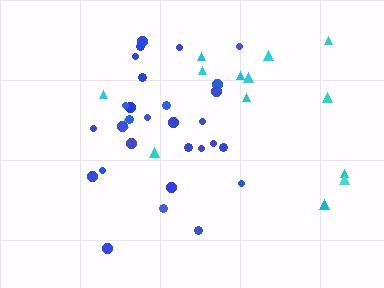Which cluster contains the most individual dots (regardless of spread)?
Blue (29).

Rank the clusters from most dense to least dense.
blue, cyan.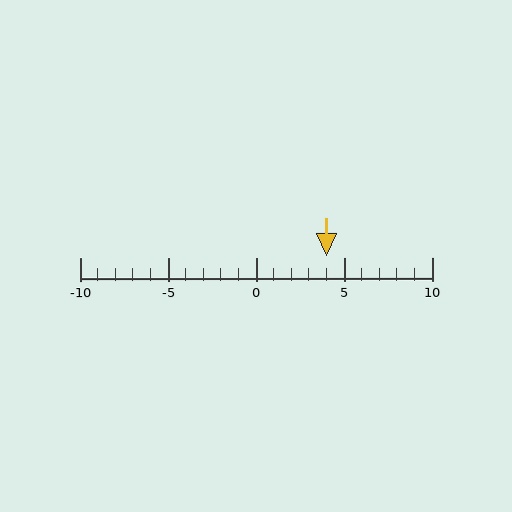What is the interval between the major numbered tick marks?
The major tick marks are spaced 5 units apart.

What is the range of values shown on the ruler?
The ruler shows values from -10 to 10.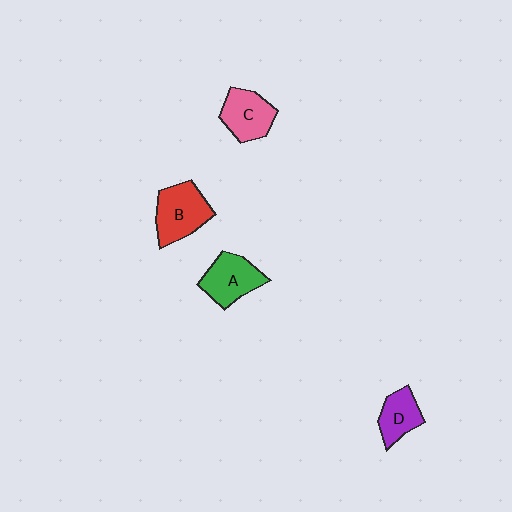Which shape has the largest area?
Shape B (red).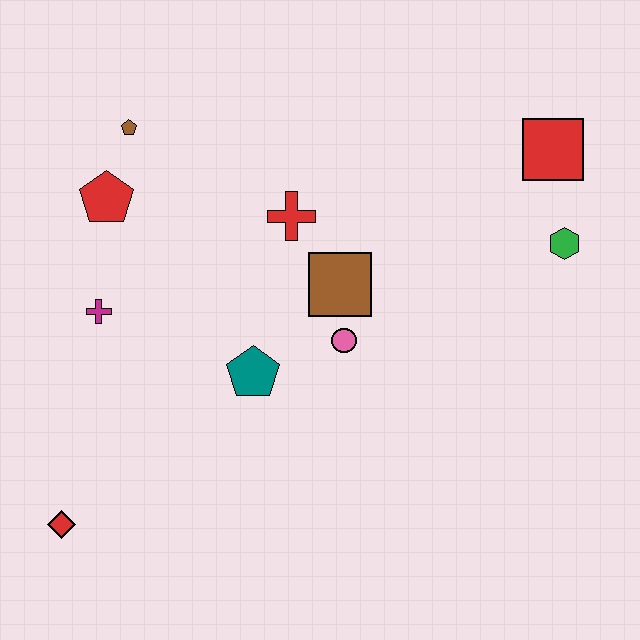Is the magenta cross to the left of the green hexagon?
Yes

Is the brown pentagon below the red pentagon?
No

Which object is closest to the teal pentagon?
The pink circle is closest to the teal pentagon.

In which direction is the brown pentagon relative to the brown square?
The brown pentagon is to the left of the brown square.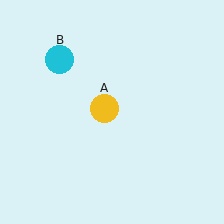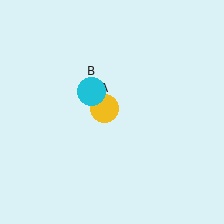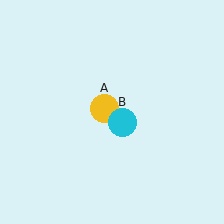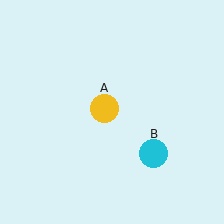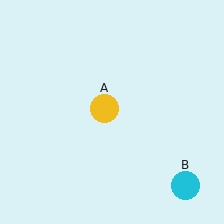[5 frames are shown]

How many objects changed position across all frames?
1 object changed position: cyan circle (object B).